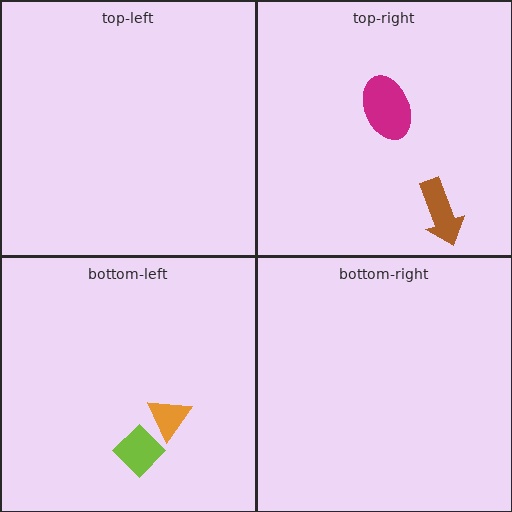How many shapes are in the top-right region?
2.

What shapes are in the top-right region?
The brown arrow, the magenta ellipse.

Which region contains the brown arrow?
The top-right region.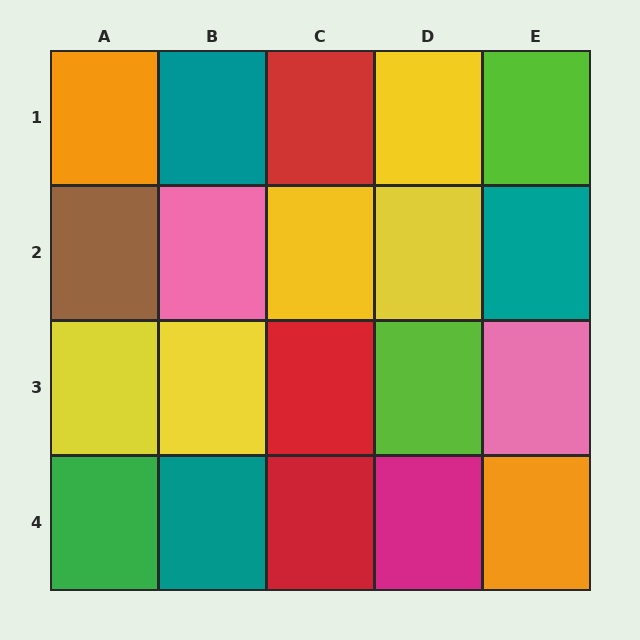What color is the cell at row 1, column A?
Orange.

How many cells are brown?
1 cell is brown.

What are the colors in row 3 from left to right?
Yellow, yellow, red, lime, pink.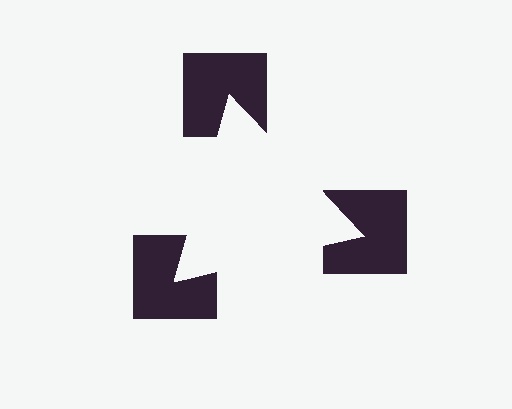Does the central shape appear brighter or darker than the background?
It typically appears slightly brighter than the background, even though no actual brightness change is drawn.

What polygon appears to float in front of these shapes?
An illusory triangle — its edges are inferred from the aligned wedge cuts in the notched squares, not physically drawn.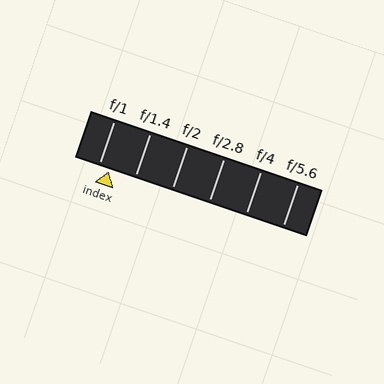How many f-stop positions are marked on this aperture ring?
There are 6 f-stop positions marked.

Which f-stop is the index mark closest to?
The index mark is closest to f/1.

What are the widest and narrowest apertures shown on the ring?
The widest aperture shown is f/1 and the narrowest is f/5.6.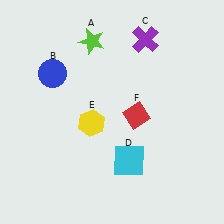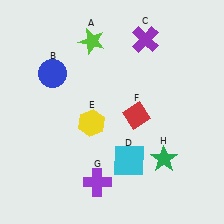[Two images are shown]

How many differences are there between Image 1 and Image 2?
There are 2 differences between the two images.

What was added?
A purple cross (G), a green star (H) were added in Image 2.